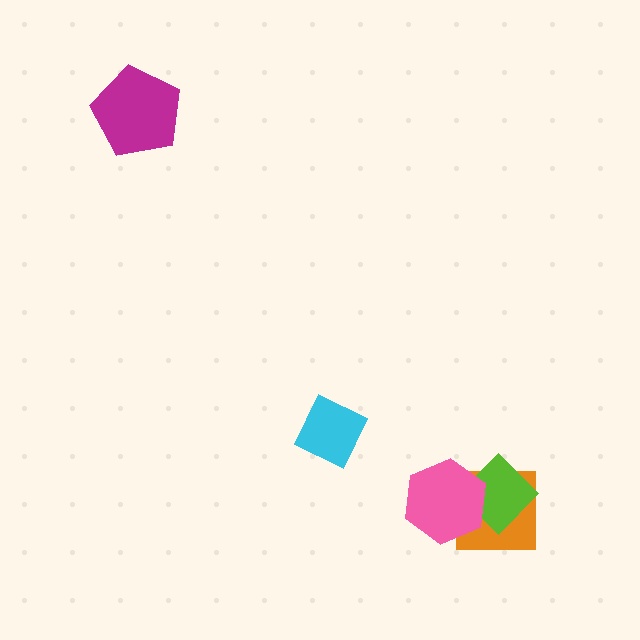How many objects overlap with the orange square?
2 objects overlap with the orange square.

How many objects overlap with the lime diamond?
2 objects overlap with the lime diamond.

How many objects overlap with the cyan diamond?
0 objects overlap with the cyan diamond.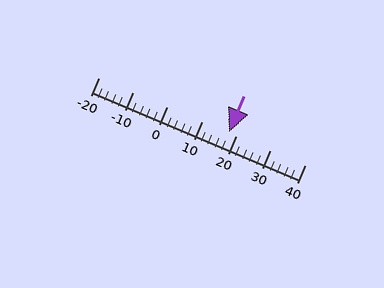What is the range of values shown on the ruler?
The ruler shows values from -20 to 40.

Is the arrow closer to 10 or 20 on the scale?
The arrow is closer to 20.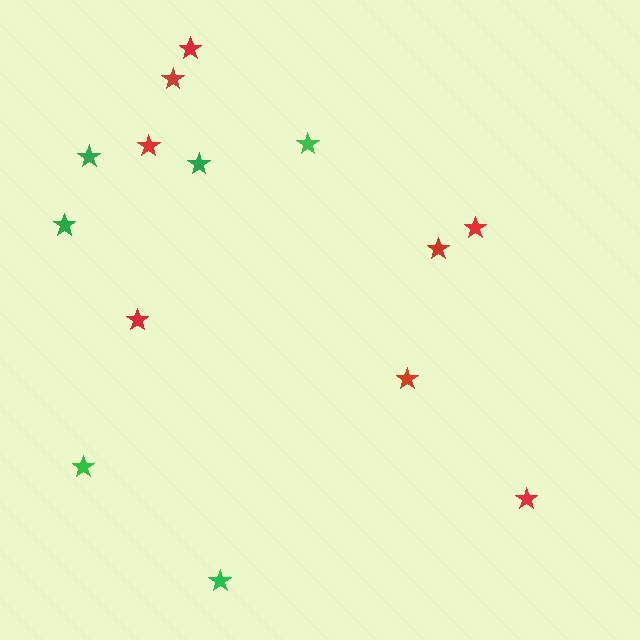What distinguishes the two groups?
There are 2 groups: one group of red stars (8) and one group of green stars (6).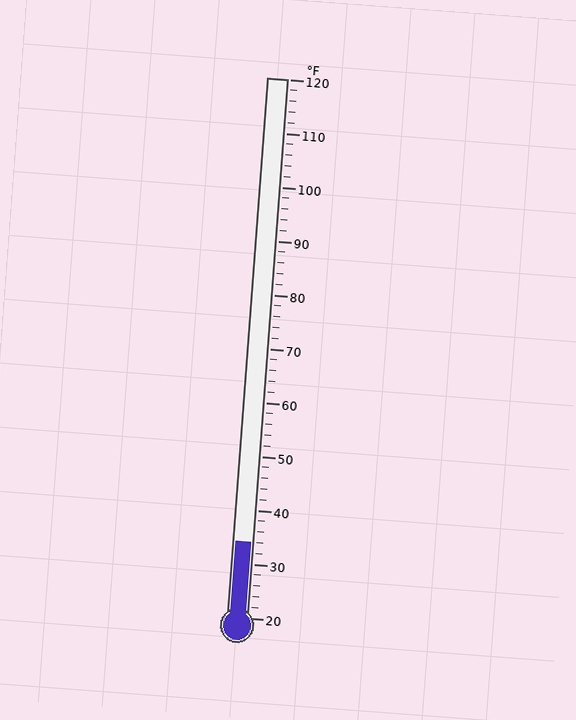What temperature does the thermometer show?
The thermometer shows approximately 34°F.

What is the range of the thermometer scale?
The thermometer scale ranges from 20°F to 120°F.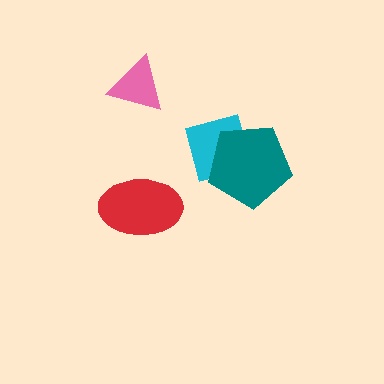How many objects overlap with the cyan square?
1 object overlaps with the cyan square.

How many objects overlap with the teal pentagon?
1 object overlaps with the teal pentagon.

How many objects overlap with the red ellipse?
0 objects overlap with the red ellipse.